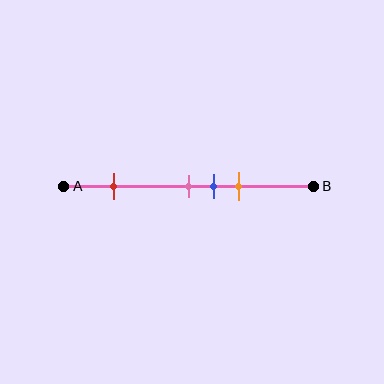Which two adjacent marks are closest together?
The pink and blue marks are the closest adjacent pair.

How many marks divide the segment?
There are 4 marks dividing the segment.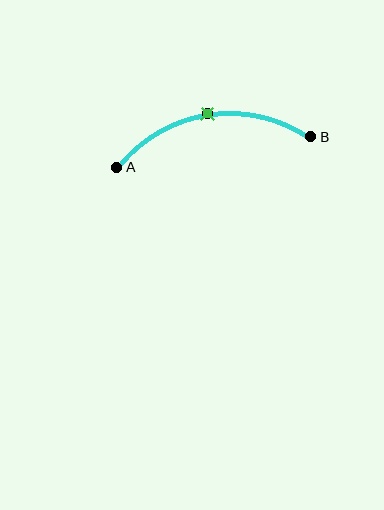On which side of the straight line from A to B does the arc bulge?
The arc bulges above the straight line connecting A and B.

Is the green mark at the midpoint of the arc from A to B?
Yes. The green mark lies on the arc at equal arc-length from both A and B — it is the arc midpoint.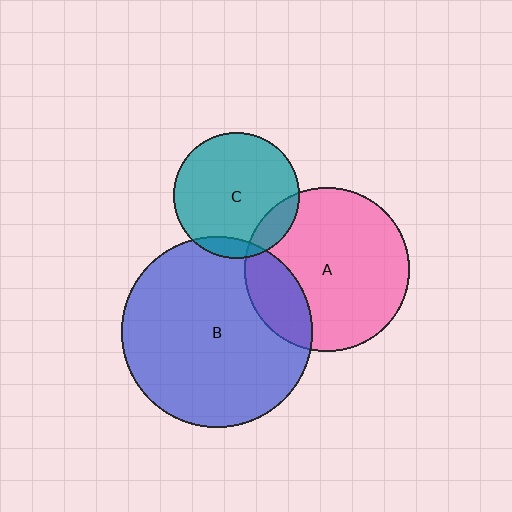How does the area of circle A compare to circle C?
Approximately 1.7 times.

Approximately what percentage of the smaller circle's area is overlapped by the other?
Approximately 15%.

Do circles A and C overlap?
Yes.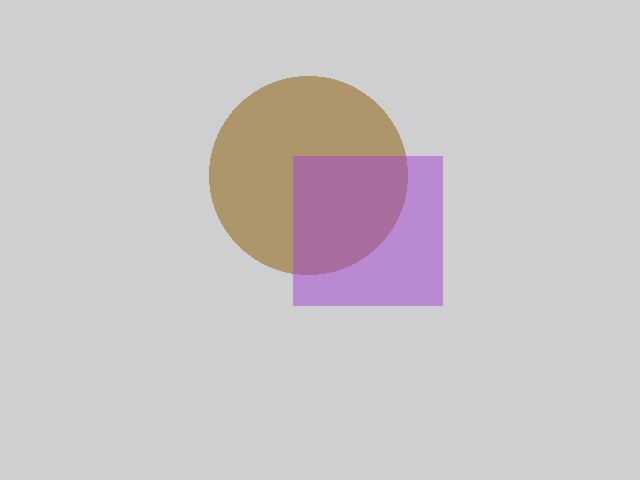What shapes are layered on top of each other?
The layered shapes are: a brown circle, a purple square.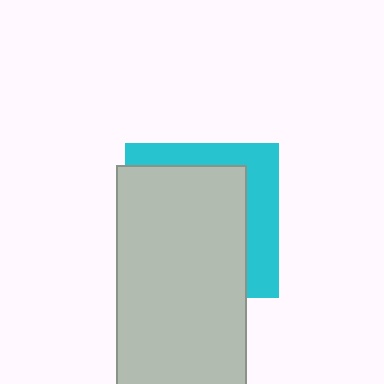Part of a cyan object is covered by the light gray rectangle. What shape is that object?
It is a square.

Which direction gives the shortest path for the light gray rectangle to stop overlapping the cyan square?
Moving toward the lower-left gives the shortest separation.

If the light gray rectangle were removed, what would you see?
You would see the complete cyan square.